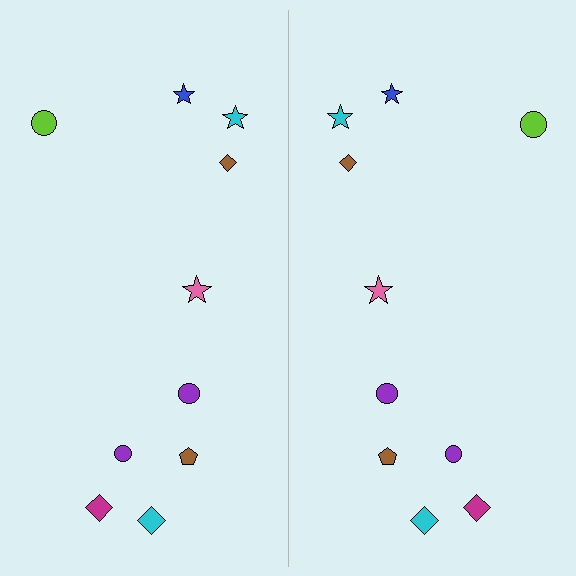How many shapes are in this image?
There are 20 shapes in this image.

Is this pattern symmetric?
Yes, this pattern has bilateral (reflection) symmetry.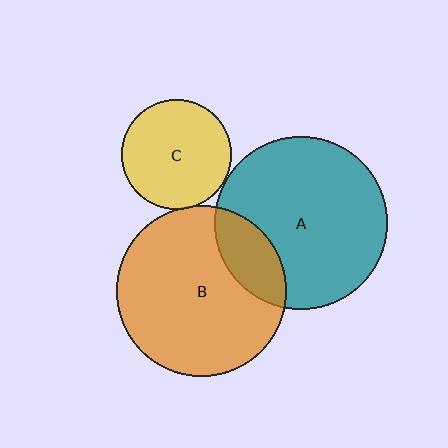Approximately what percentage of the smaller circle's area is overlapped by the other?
Approximately 5%.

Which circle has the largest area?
Circle A (teal).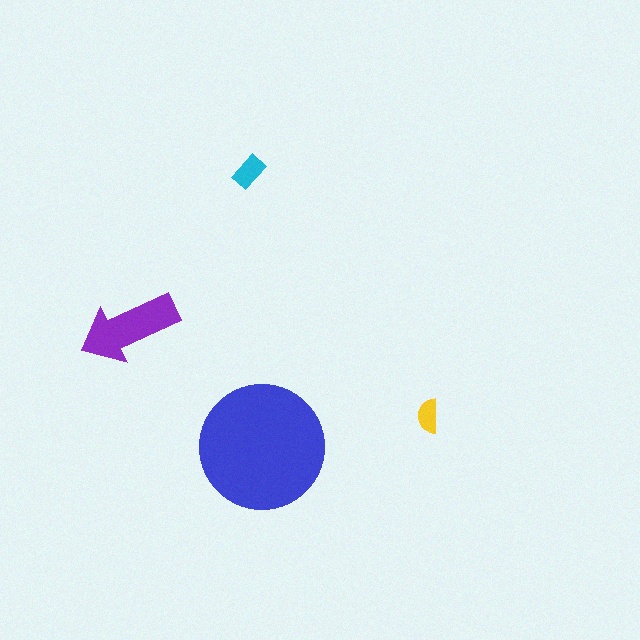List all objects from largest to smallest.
The blue circle, the purple arrow, the cyan rectangle, the yellow semicircle.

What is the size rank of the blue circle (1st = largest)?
1st.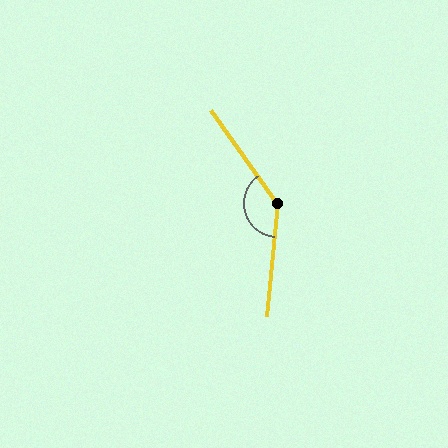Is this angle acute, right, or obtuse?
It is obtuse.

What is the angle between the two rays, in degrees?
Approximately 140 degrees.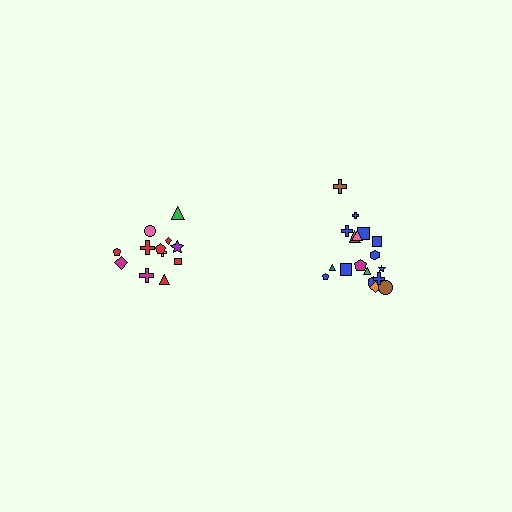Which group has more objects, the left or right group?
The right group.